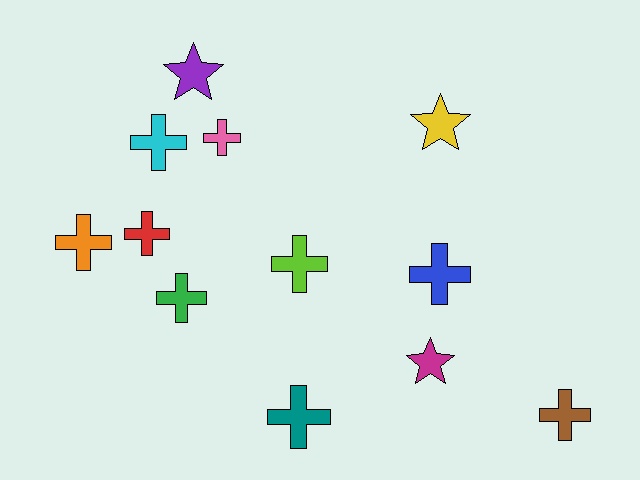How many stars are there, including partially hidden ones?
There are 3 stars.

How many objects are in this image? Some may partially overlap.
There are 12 objects.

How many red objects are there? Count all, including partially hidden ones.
There is 1 red object.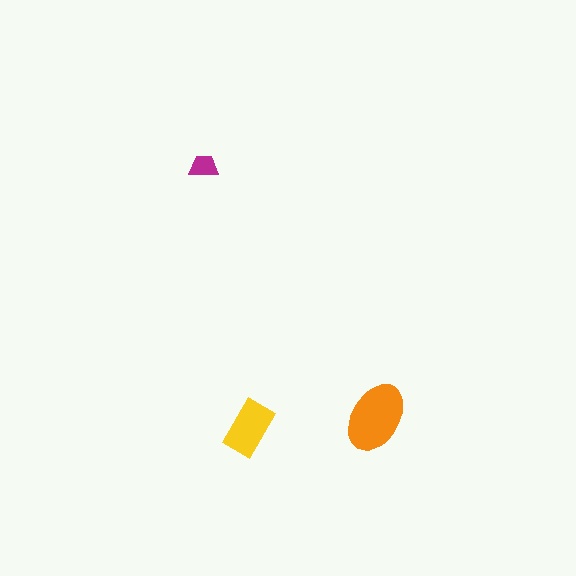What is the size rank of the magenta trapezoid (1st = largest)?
3rd.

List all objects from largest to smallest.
The orange ellipse, the yellow rectangle, the magenta trapezoid.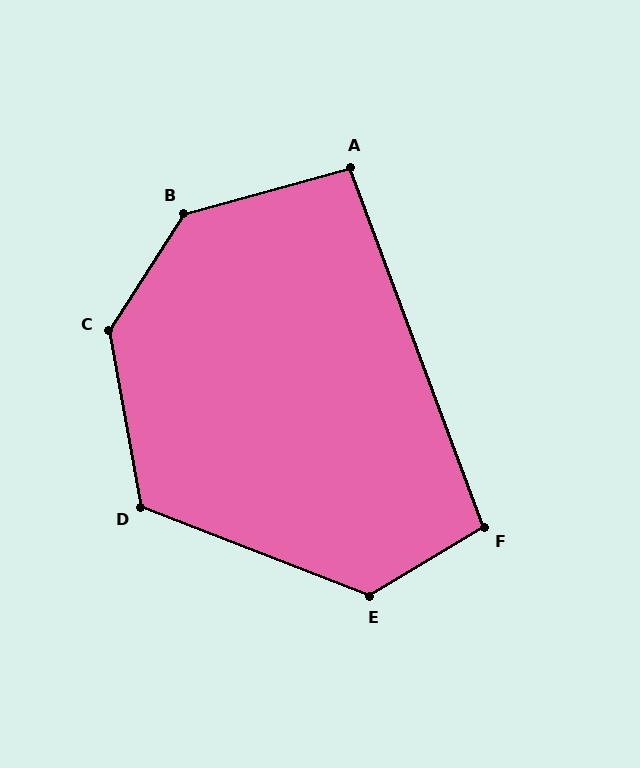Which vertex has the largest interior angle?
B, at approximately 138 degrees.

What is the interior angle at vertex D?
Approximately 121 degrees (obtuse).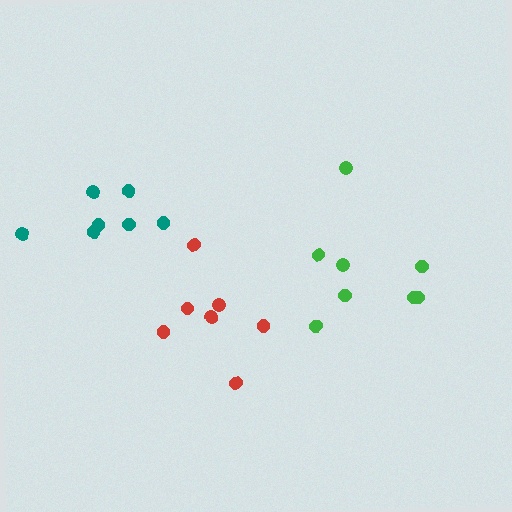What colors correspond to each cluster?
The clusters are colored: red, teal, green.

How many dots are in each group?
Group 1: 7 dots, Group 2: 7 dots, Group 3: 8 dots (22 total).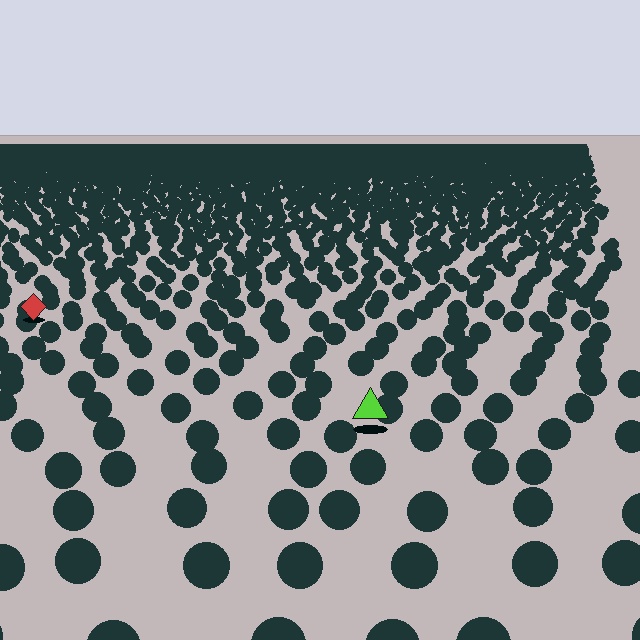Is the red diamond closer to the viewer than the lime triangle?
No. The lime triangle is closer — you can tell from the texture gradient: the ground texture is coarser near it.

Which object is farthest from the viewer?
The red diamond is farthest from the viewer. It appears smaller and the ground texture around it is denser.